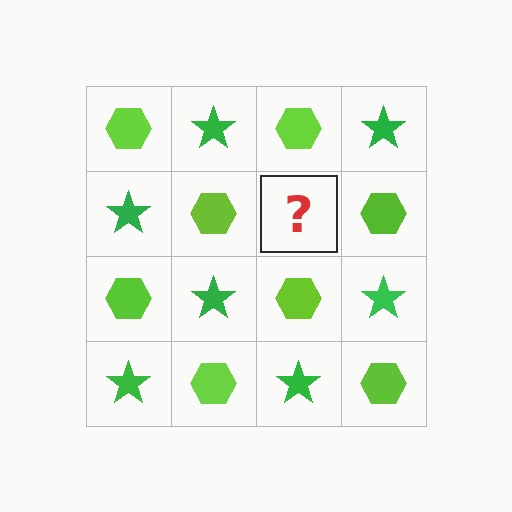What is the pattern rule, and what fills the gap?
The rule is that it alternates lime hexagon and green star in a checkerboard pattern. The gap should be filled with a green star.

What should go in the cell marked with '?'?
The missing cell should contain a green star.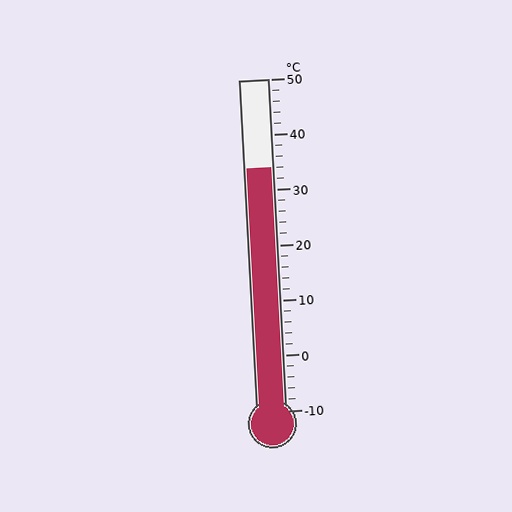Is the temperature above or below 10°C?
The temperature is above 10°C.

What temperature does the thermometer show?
The thermometer shows approximately 34°C.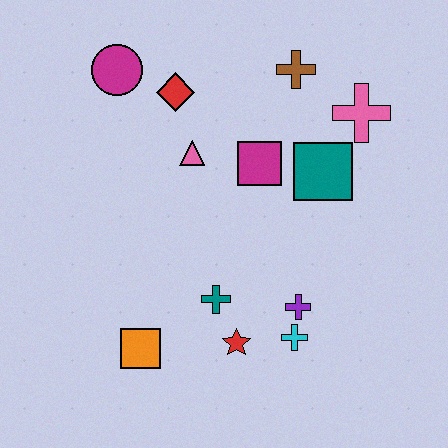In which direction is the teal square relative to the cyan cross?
The teal square is above the cyan cross.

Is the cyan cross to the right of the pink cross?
No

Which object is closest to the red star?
The teal cross is closest to the red star.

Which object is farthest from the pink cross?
The orange square is farthest from the pink cross.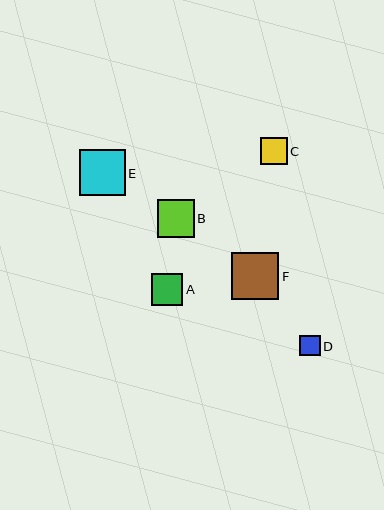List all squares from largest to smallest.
From largest to smallest: F, E, B, A, C, D.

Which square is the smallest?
Square D is the smallest with a size of approximately 21 pixels.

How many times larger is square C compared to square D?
Square C is approximately 1.3 times the size of square D.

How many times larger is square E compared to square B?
Square E is approximately 1.2 times the size of square B.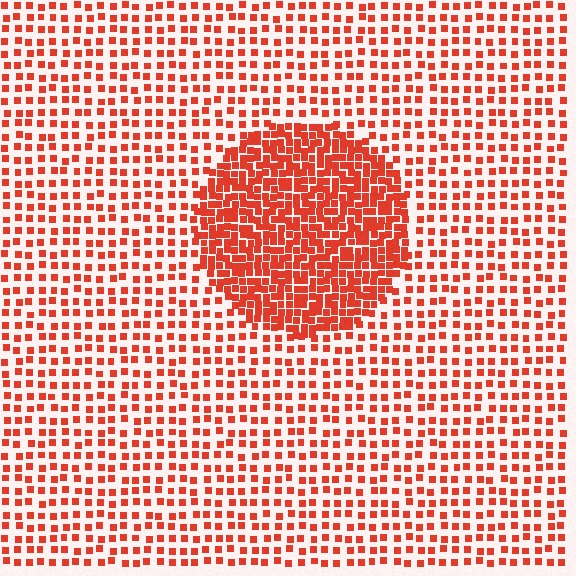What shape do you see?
I see a circle.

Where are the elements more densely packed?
The elements are more densely packed inside the circle boundary.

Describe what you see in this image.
The image contains small red elements arranged at two different densities. A circle-shaped region is visible where the elements are more densely packed than the surrounding area.